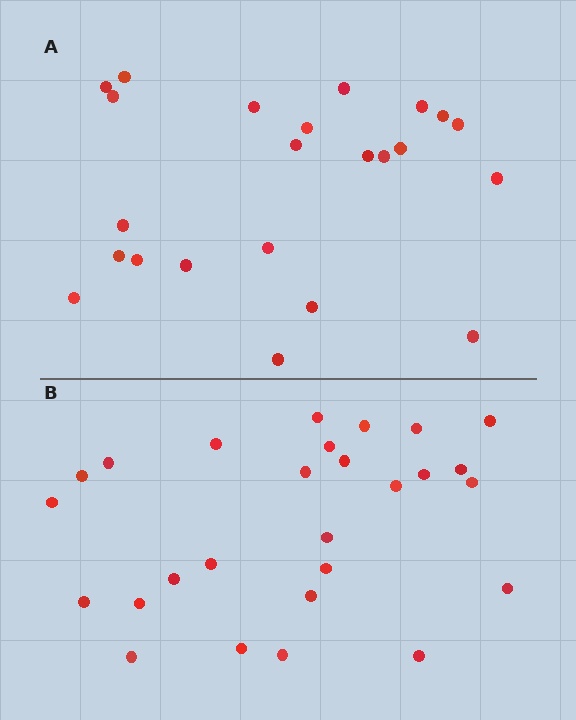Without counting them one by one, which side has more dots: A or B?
Region B (the bottom region) has more dots.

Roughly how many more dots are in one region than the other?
Region B has about 4 more dots than region A.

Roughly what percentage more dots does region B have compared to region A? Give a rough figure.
About 15% more.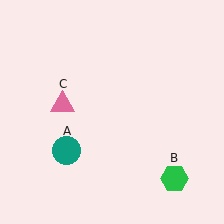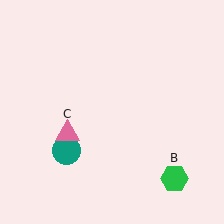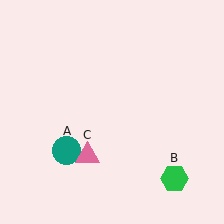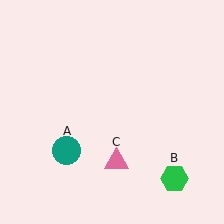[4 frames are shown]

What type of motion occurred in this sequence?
The pink triangle (object C) rotated counterclockwise around the center of the scene.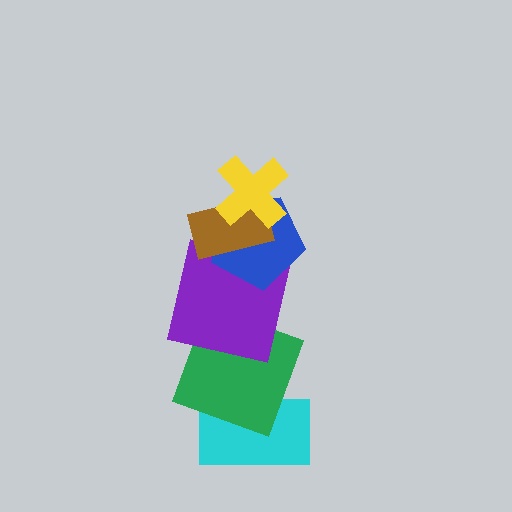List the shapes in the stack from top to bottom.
From top to bottom: the yellow cross, the brown rectangle, the blue pentagon, the purple square, the green square, the cyan rectangle.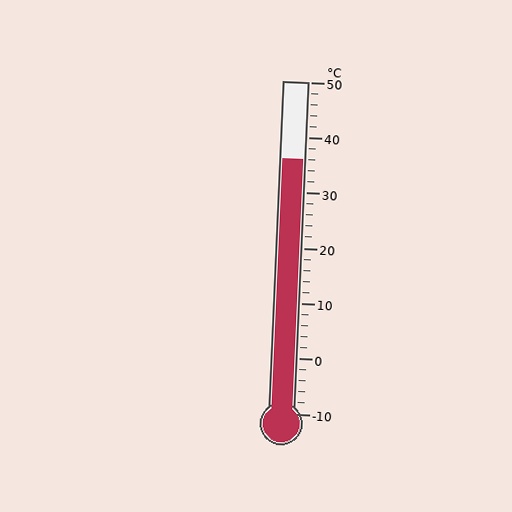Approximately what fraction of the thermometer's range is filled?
The thermometer is filled to approximately 75% of its range.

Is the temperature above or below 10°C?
The temperature is above 10°C.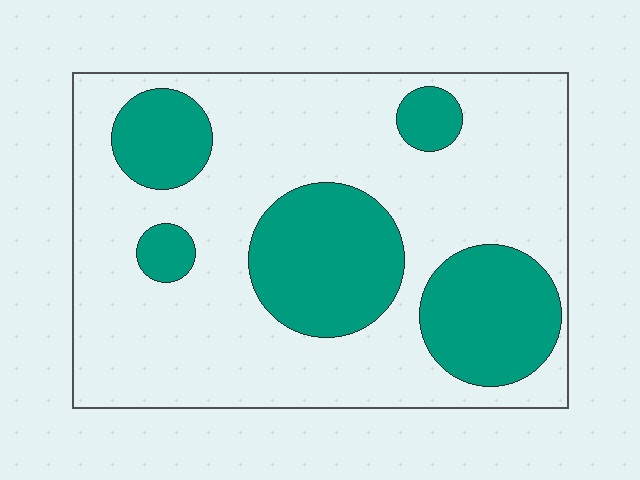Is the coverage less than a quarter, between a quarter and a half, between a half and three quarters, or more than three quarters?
Between a quarter and a half.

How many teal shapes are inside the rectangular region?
5.